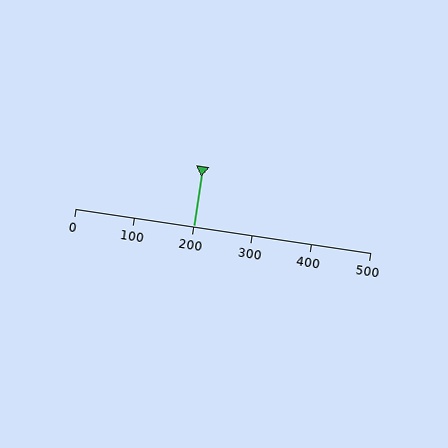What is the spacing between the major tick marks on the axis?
The major ticks are spaced 100 apart.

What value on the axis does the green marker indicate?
The marker indicates approximately 200.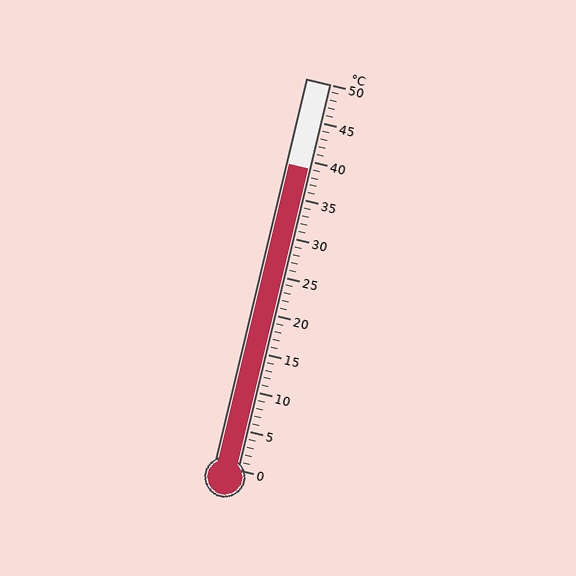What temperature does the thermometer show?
The thermometer shows approximately 39°C.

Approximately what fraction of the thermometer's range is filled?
The thermometer is filled to approximately 80% of its range.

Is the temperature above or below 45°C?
The temperature is below 45°C.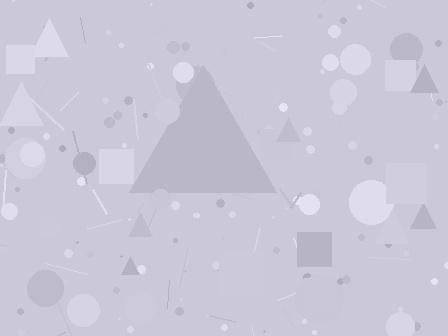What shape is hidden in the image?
A triangle is hidden in the image.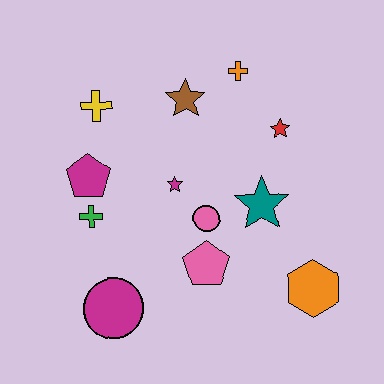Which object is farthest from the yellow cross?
The orange hexagon is farthest from the yellow cross.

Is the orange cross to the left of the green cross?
No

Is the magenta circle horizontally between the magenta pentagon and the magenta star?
Yes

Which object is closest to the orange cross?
The brown star is closest to the orange cross.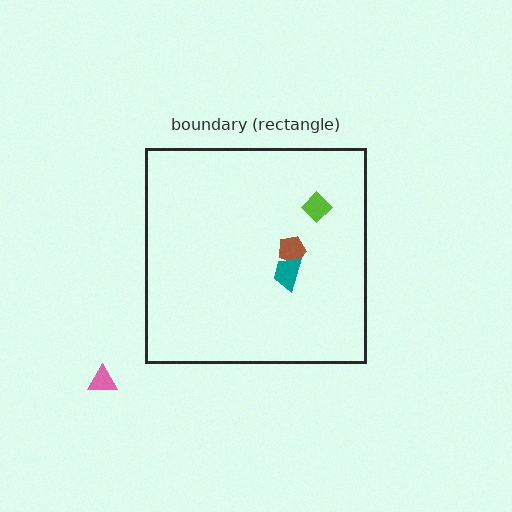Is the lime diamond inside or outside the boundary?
Inside.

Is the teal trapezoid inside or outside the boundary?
Inside.